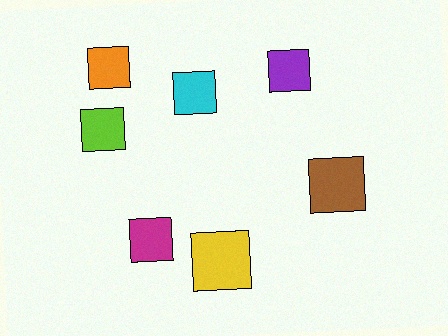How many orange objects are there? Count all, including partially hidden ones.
There is 1 orange object.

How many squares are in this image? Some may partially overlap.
There are 7 squares.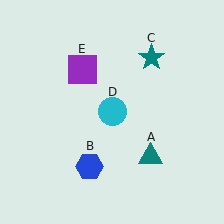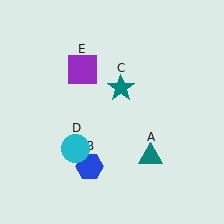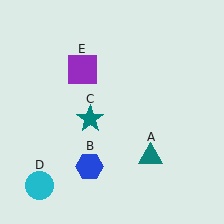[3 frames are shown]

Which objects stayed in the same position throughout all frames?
Teal triangle (object A) and blue hexagon (object B) and purple square (object E) remained stationary.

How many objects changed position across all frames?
2 objects changed position: teal star (object C), cyan circle (object D).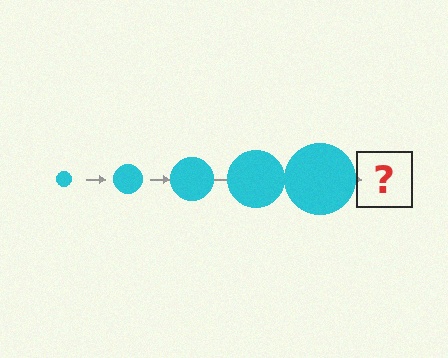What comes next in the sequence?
The next element should be a cyan circle, larger than the previous one.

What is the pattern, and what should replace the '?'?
The pattern is that the circle gets progressively larger each step. The '?' should be a cyan circle, larger than the previous one.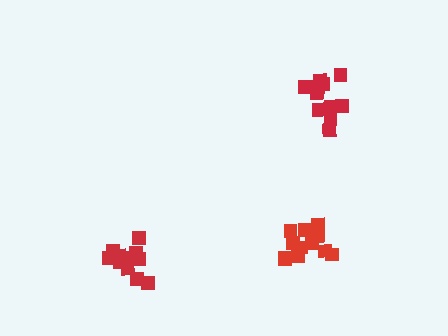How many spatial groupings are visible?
There are 3 spatial groupings.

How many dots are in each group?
Group 1: 12 dots, Group 2: 12 dots, Group 3: 12 dots (36 total).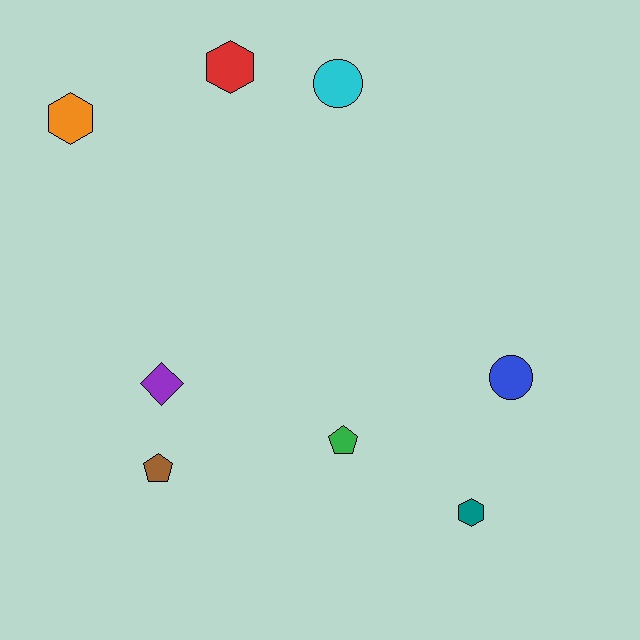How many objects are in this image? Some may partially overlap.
There are 8 objects.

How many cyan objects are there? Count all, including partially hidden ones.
There is 1 cyan object.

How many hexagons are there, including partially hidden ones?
There are 3 hexagons.